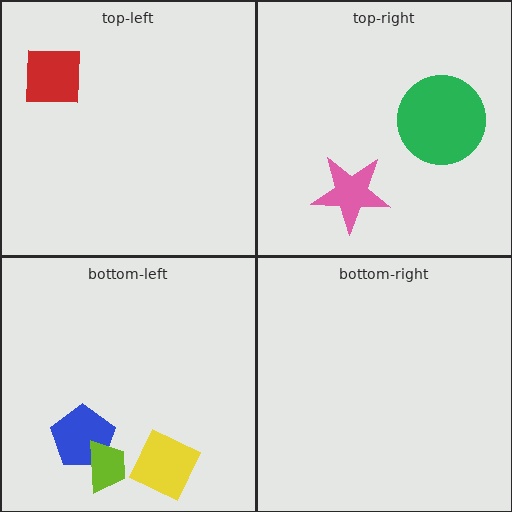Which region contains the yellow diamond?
The bottom-left region.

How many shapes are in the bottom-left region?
3.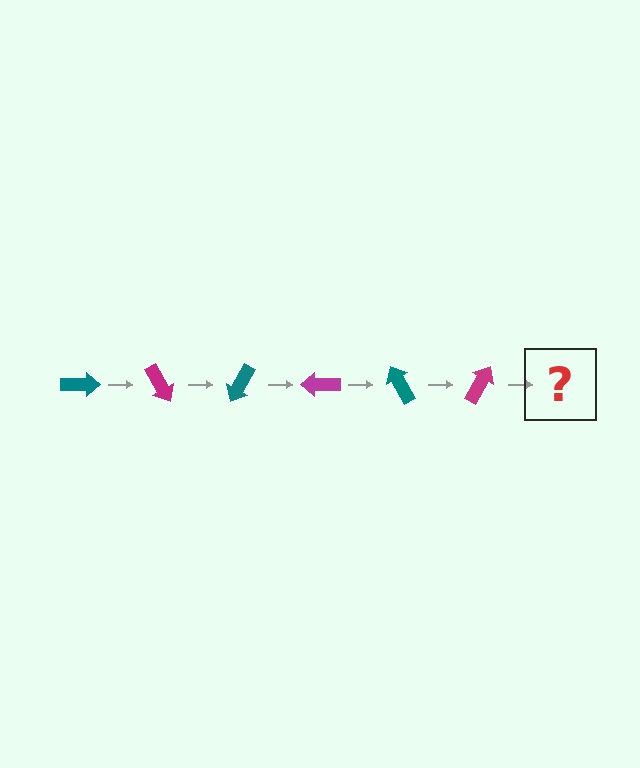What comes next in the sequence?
The next element should be a teal arrow, rotated 360 degrees from the start.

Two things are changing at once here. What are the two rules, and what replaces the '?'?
The two rules are that it rotates 60 degrees each step and the color cycles through teal and magenta. The '?' should be a teal arrow, rotated 360 degrees from the start.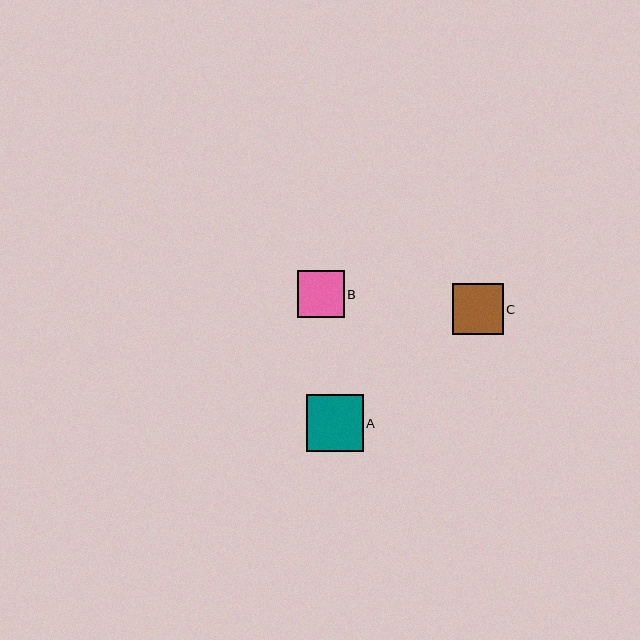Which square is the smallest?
Square B is the smallest with a size of approximately 47 pixels.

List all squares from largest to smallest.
From largest to smallest: A, C, B.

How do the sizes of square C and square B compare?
Square C and square B are approximately the same size.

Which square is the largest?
Square A is the largest with a size of approximately 57 pixels.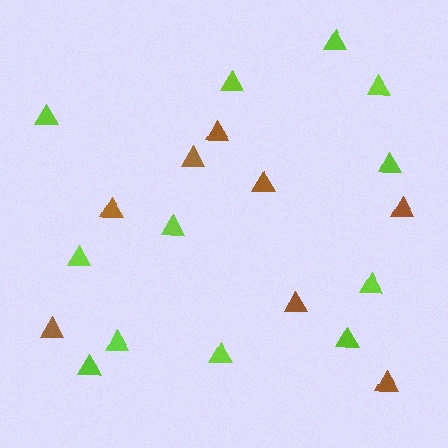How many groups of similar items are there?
There are 2 groups: one group of brown triangles (8) and one group of lime triangles (12).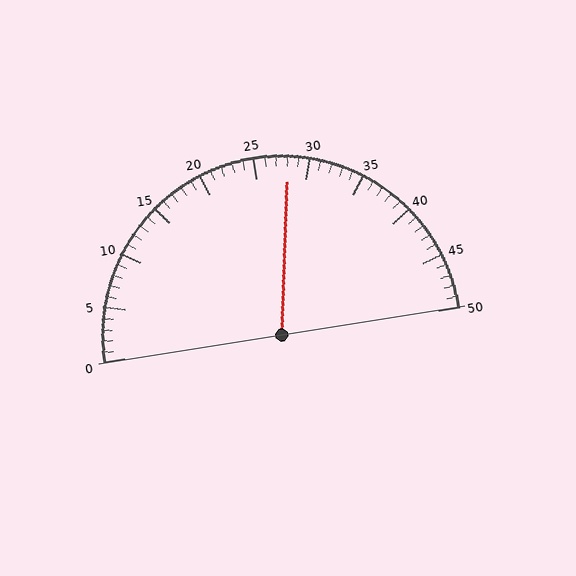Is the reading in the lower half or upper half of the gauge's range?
The reading is in the upper half of the range (0 to 50).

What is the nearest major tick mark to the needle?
The nearest major tick mark is 30.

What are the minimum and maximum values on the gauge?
The gauge ranges from 0 to 50.